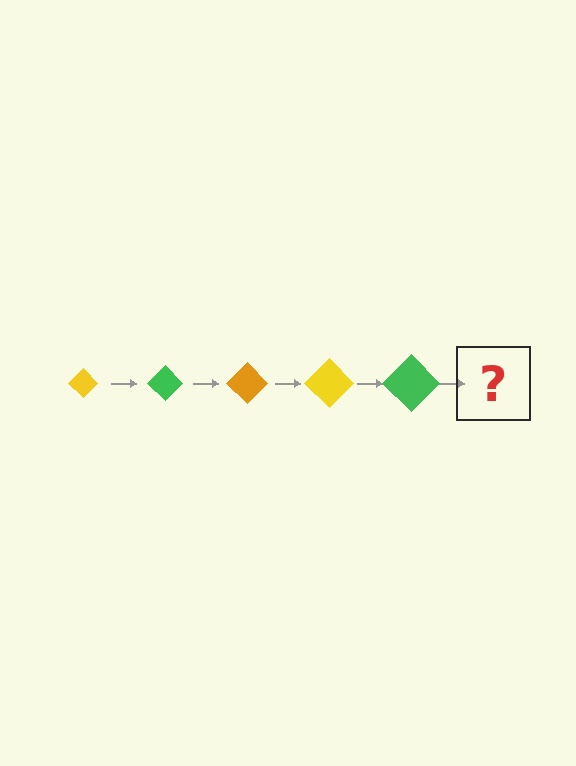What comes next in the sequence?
The next element should be an orange diamond, larger than the previous one.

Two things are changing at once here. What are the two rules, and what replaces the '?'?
The two rules are that the diamond grows larger each step and the color cycles through yellow, green, and orange. The '?' should be an orange diamond, larger than the previous one.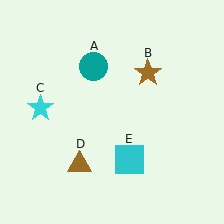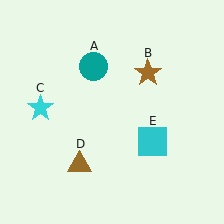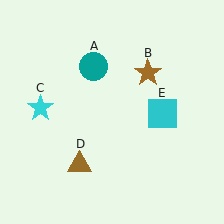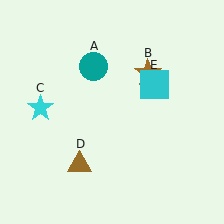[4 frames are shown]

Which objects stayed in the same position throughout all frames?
Teal circle (object A) and brown star (object B) and cyan star (object C) and brown triangle (object D) remained stationary.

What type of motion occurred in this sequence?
The cyan square (object E) rotated counterclockwise around the center of the scene.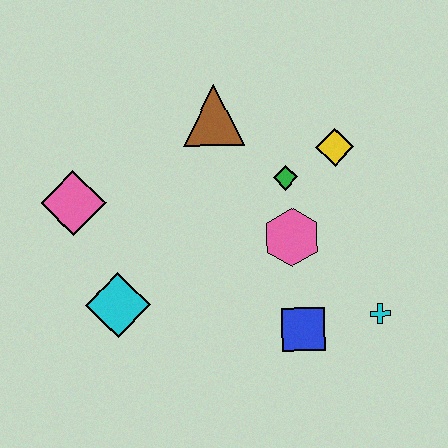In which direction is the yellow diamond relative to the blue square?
The yellow diamond is above the blue square.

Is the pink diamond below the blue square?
No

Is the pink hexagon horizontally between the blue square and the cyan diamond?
Yes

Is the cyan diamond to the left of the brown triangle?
Yes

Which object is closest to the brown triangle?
The green diamond is closest to the brown triangle.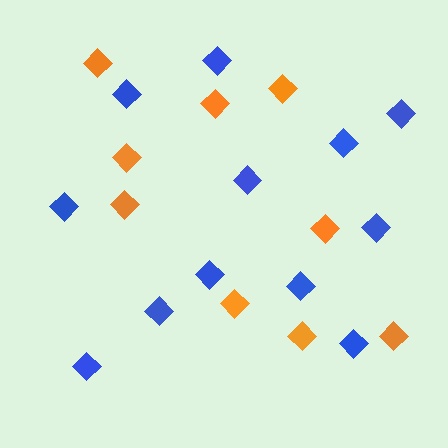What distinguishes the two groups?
There are 2 groups: one group of orange diamonds (9) and one group of blue diamonds (12).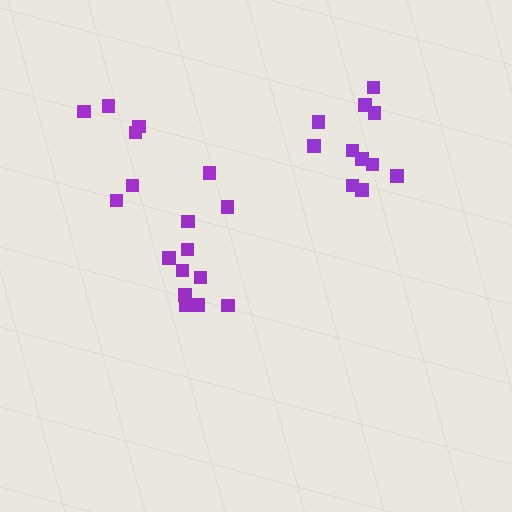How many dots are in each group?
Group 1: 10 dots, Group 2: 11 dots, Group 3: 7 dots (28 total).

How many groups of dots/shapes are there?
There are 3 groups.